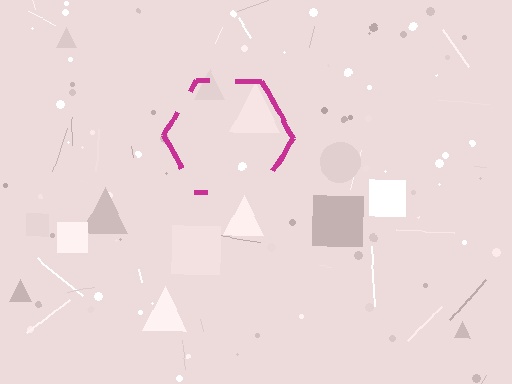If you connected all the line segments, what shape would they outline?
They would outline a hexagon.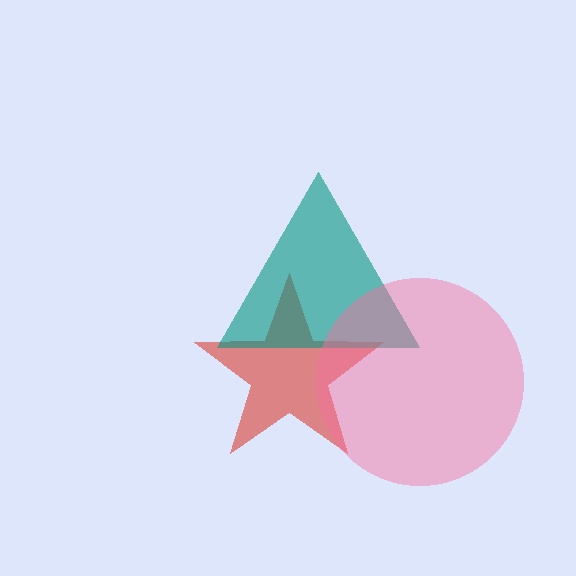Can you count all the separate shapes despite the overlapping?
Yes, there are 3 separate shapes.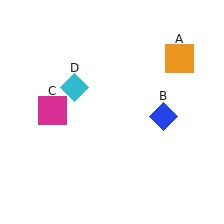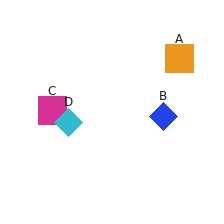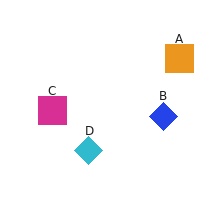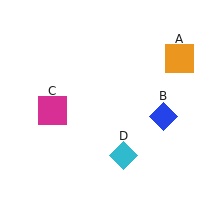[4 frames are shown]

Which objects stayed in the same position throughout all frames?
Orange square (object A) and blue diamond (object B) and magenta square (object C) remained stationary.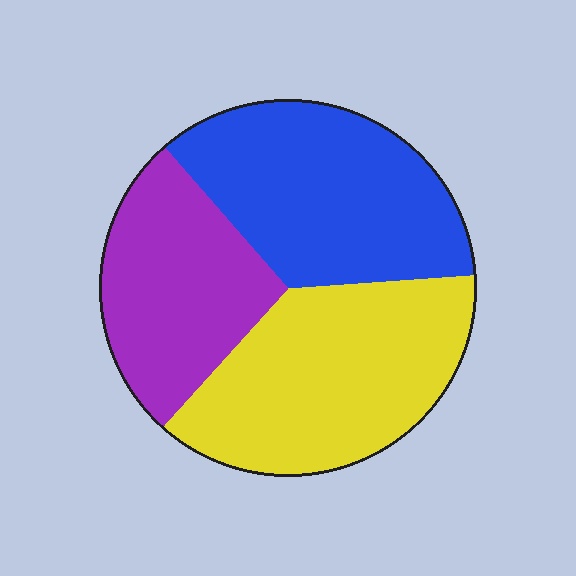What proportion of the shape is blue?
Blue covers 35% of the shape.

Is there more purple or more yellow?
Yellow.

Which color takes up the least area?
Purple, at roughly 25%.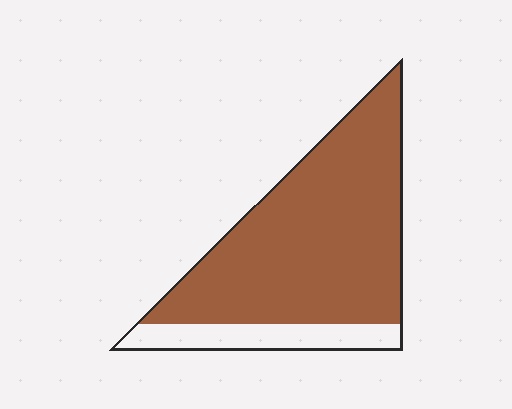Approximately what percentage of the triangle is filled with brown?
Approximately 80%.